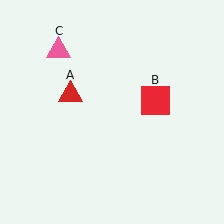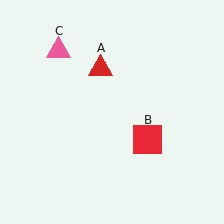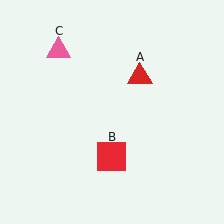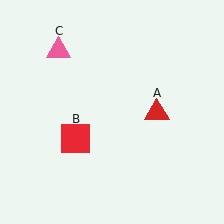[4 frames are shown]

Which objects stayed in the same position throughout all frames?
Pink triangle (object C) remained stationary.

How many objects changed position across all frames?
2 objects changed position: red triangle (object A), red square (object B).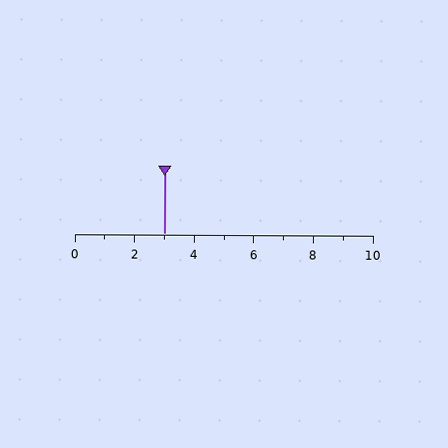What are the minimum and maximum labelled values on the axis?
The axis runs from 0 to 10.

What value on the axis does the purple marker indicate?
The marker indicates approximately 3.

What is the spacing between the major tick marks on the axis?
The major ticks are spaced 2 apart.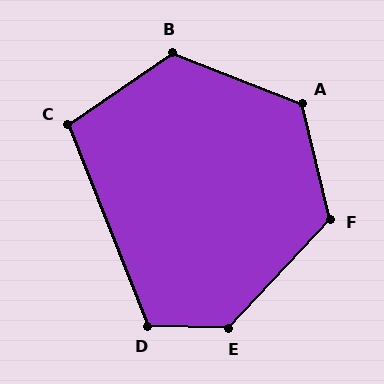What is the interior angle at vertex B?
Approximately 123 degrees (obtuse).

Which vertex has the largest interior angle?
E, at approximately 131 degrees.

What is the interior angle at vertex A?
Approximately 125 degrees (obtuse).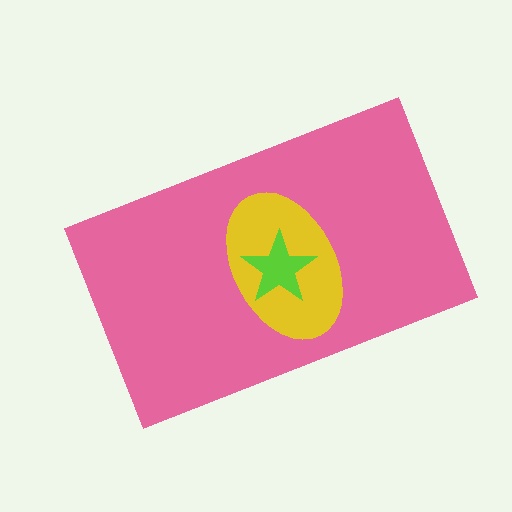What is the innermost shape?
The lime star.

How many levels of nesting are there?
3.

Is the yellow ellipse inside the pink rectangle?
Yes.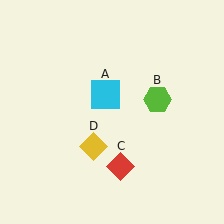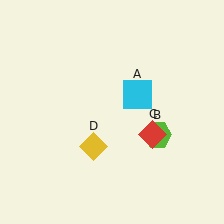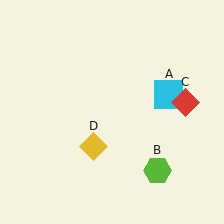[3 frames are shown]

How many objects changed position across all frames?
3 objects changed position: cyan square (object A), lime hexagon (object B), red diamond (object C).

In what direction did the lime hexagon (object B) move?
The lime hexagon (object B) moved down.